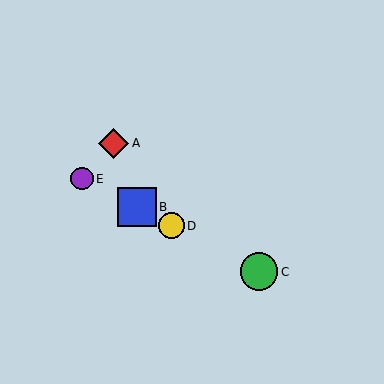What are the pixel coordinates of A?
Object A is at (114, 143).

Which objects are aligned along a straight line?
Objects B, C, D, E are aligned along a straight line.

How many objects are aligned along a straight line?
4 objects (B, C, D, E) are aligned along a straight line.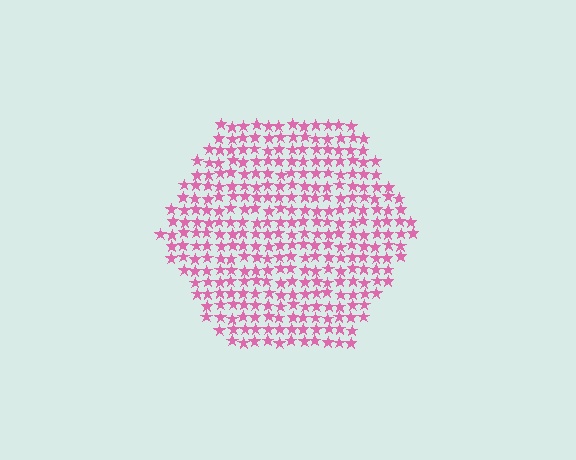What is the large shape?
The large shape is a hexagon.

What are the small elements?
The small elements are stars.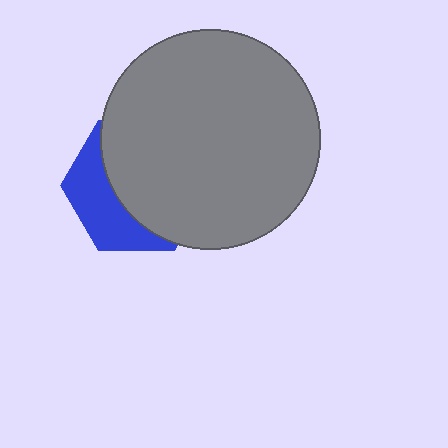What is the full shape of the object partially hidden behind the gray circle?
The partially hidden object is a blue hexagon.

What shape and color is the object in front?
The object in front is a gray circle.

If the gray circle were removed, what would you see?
You would see the complete blue hexagon.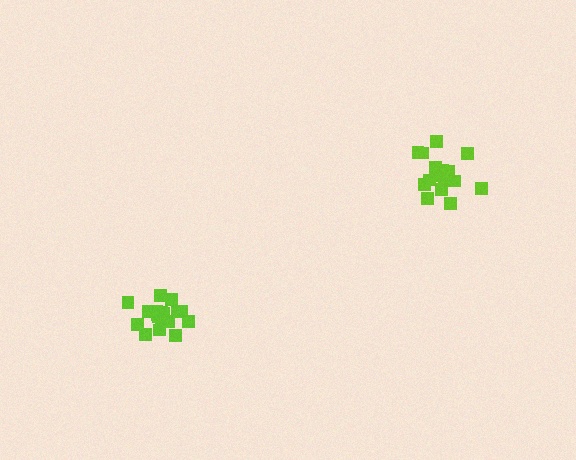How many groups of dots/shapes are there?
There are 2 groups.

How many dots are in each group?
Group 1: 19 dots, Group 2: 16 dots (35 total).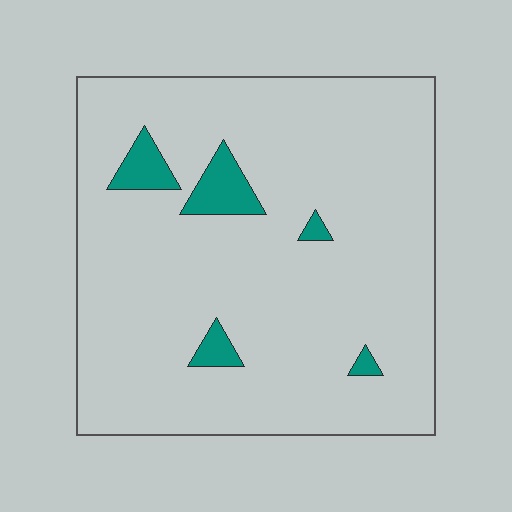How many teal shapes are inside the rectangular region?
5.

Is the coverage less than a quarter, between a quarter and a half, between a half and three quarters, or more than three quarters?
Less than a quarter.